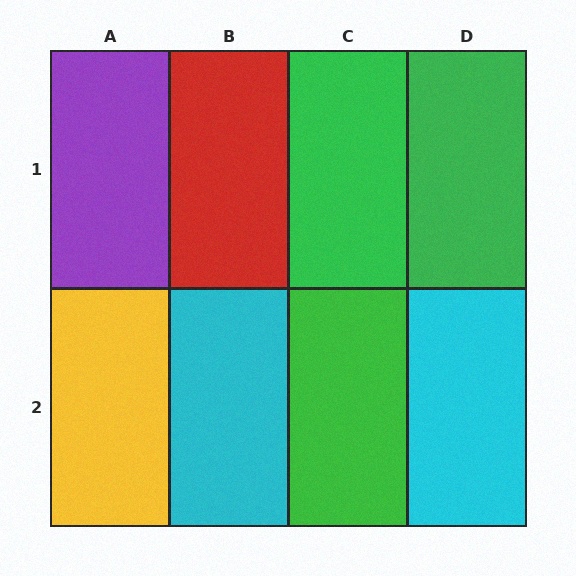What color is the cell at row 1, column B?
Red.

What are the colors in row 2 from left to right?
Yellow, cyan, green, cyan.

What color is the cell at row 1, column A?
Purple.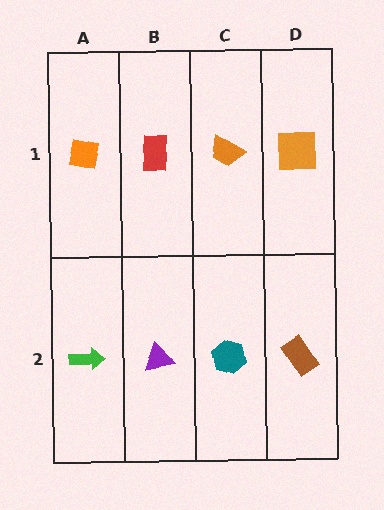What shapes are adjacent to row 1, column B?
A purple triangle (row 2, column B), an orange square (row 1, column A), an orange trapezoid (row 1, column C).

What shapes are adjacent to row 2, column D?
An orange square (row 1, column D), a teal hexagon (row 2, column C).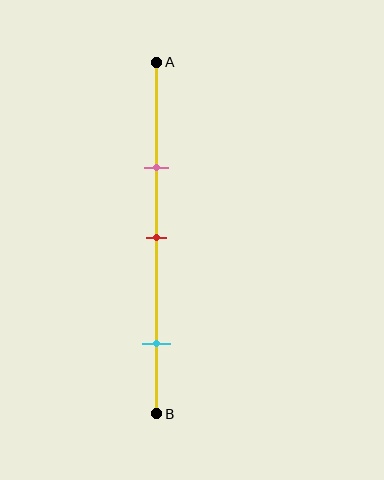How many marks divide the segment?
There are 3 marks dividing the segment.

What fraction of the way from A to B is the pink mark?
The pink mark is approximately 30% (0.3) of the way from A to B.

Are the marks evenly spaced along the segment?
No, the marks are not evenly spaced.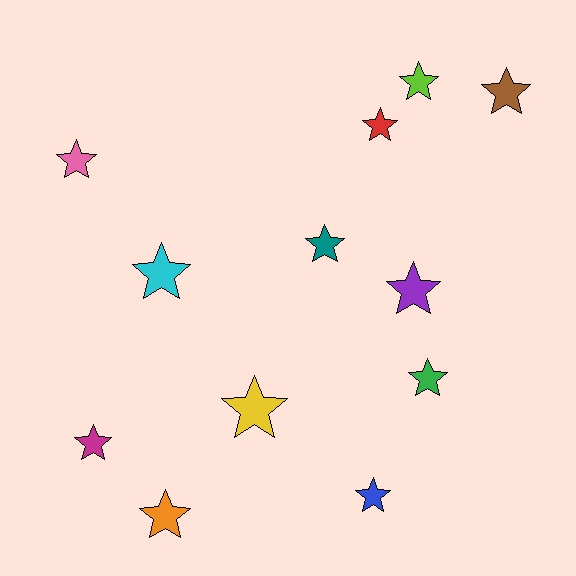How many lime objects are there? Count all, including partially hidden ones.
There is 1 lime object.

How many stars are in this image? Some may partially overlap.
There are 12 stars.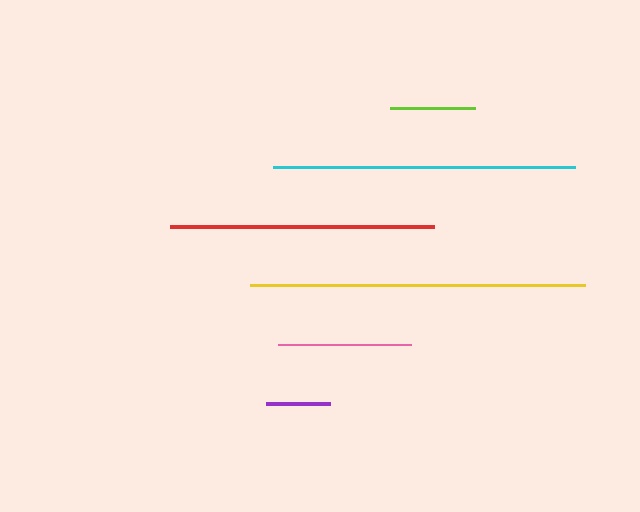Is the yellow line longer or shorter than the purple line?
The yellow line is longer than the purple line.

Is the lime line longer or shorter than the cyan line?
The cyan line is longer than the lime line.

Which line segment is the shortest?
The purple line is the shortest at approximately 64 pixels.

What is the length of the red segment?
The red segment is approximately 264 pixels long.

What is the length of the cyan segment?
The cyan segment is approximately 301 pixels long.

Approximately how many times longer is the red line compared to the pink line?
The red line is approximately 2.0 times the length of the pink line.